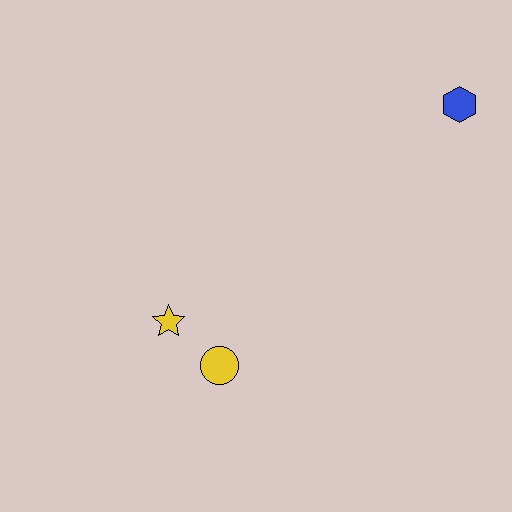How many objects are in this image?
There are 3 objects.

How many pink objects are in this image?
There are no pink objects.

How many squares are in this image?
There are no squares.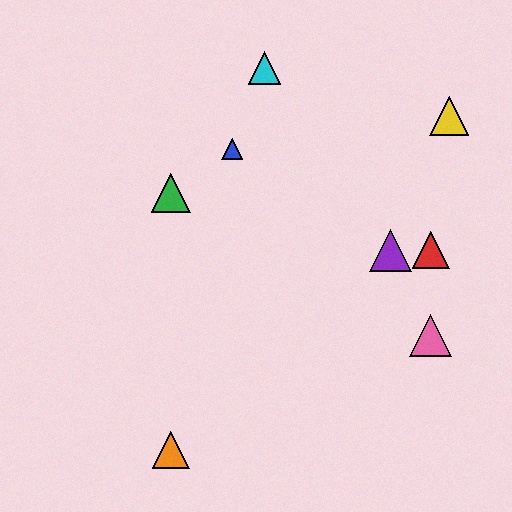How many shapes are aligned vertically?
2 shapes (the green triangle, the orange triangle) are aligned vertically.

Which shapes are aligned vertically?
The green triangle, the orange triangle are aligned vertically.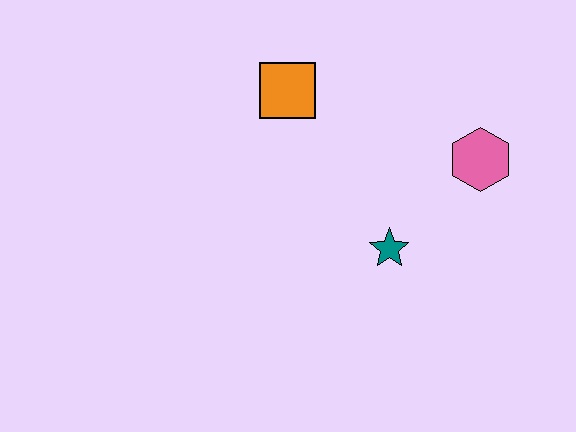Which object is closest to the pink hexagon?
The teal star is closest to the pink hexagon.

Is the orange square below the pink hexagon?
No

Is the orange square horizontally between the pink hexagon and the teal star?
No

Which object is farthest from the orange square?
The pink hexagon is farthest from the orange square.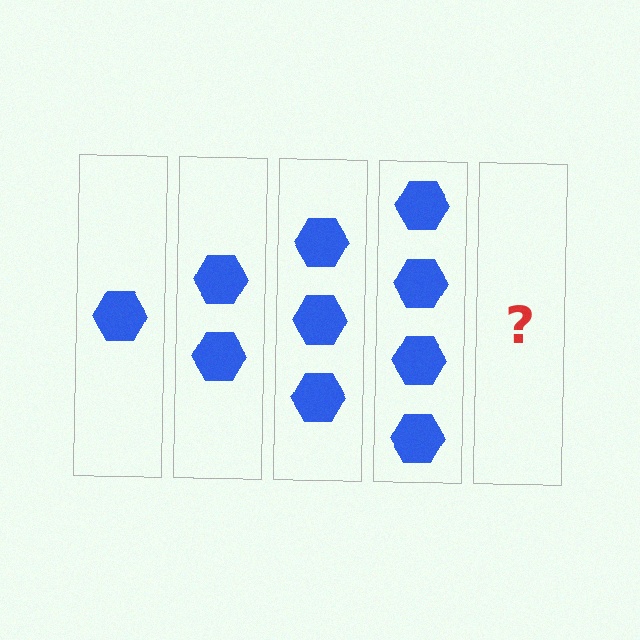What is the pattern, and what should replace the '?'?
The pattern is that each step adds one more hexagon. The '?' should be 5 hexagons.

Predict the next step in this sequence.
The next step is 5 hexagons.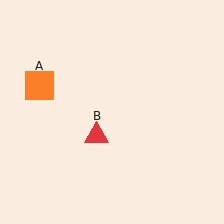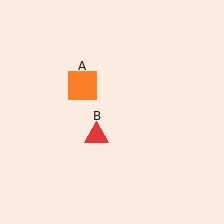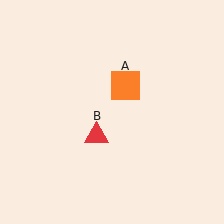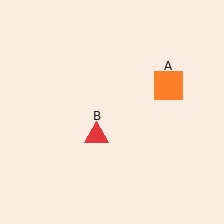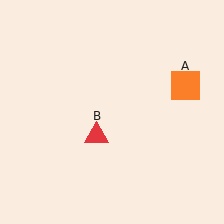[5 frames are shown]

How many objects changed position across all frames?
1 object changed position: orange square (object A).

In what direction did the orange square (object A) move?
The orange square (object A) moved right.